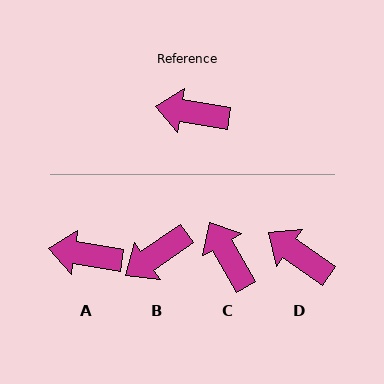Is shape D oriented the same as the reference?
No, it is off by about 26 degrees.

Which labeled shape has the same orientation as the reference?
A.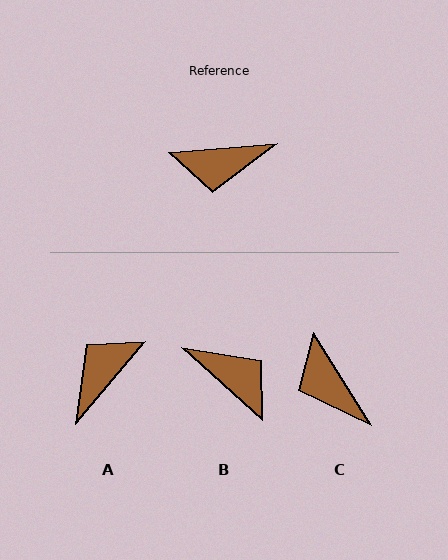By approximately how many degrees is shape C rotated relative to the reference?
Approximately 63 degrees clockwise.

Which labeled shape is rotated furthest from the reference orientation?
A, about 134 degrees away.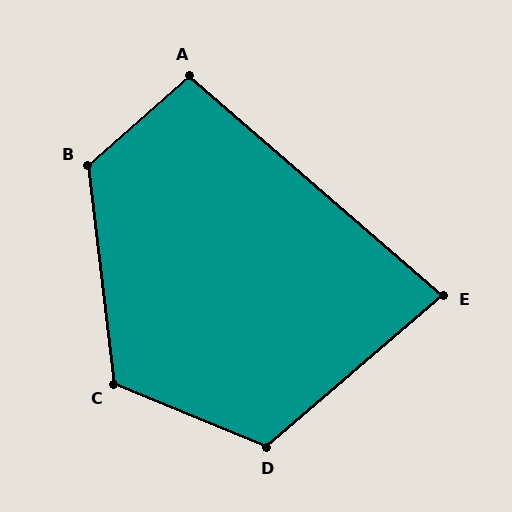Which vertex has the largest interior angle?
B, at approximately 124 degrees.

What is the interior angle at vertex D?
Approximately 117 degrees (obtuse).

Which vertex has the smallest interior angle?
E, at approximately 81 degrees.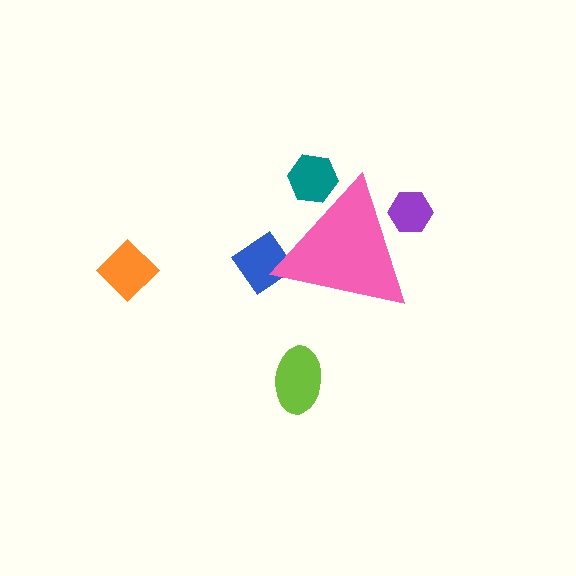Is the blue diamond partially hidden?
Yes, the blue diamond is partially hidden behind the pink triangle.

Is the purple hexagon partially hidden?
Yes, the purple hexagon is partially hidden behind the pink triangle.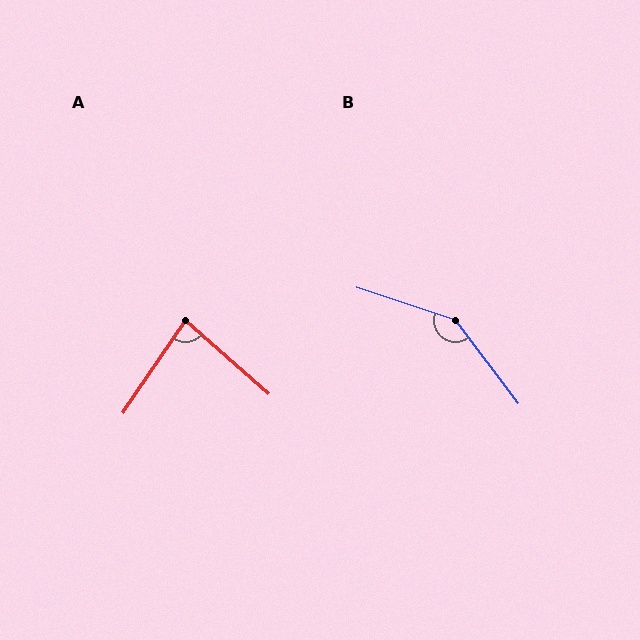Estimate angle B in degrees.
Approximately 146 degrees.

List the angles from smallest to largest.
A (82°), B (146°).